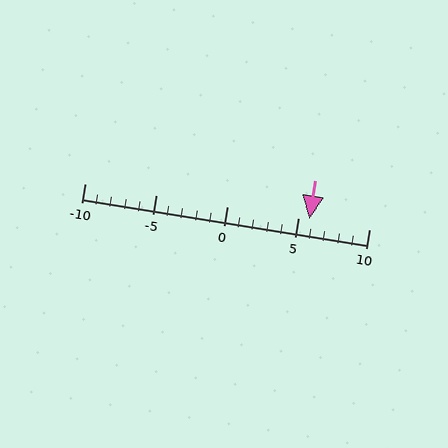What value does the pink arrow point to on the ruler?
The pink arrow points to approximately 6.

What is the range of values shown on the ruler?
The ruler shows values from -10 to 10.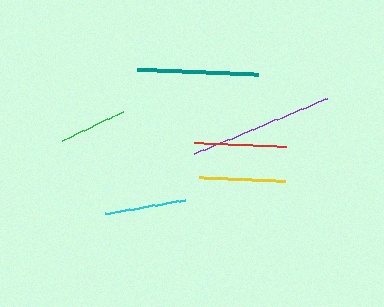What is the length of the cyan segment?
The cyan segment is approximately 81 pixels long.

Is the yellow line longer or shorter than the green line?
The yellow line is longer than the green line.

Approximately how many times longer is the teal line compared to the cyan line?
The teal line is approximately 1.5 times the length of the cyan line.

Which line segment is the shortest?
The green line is the shortest at approximately 66 pixels.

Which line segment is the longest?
The purple line is the longest at approximately 145 pixels.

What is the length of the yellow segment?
The yellow segment is approximately 86 pixels long.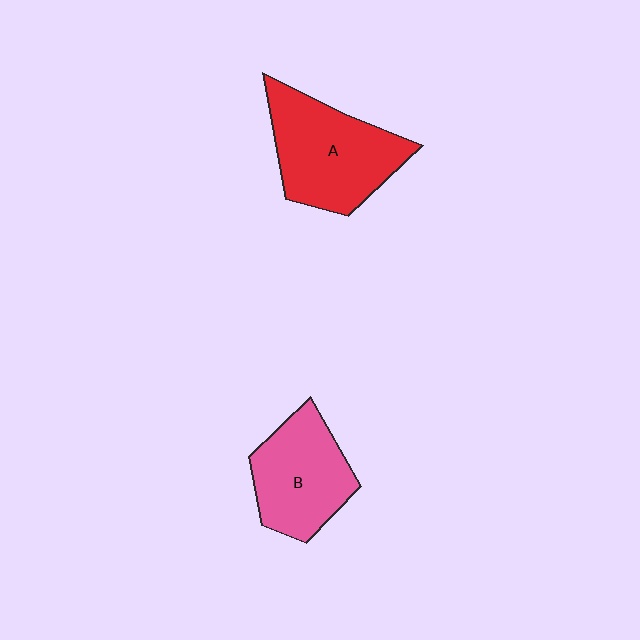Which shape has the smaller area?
Shape B (pink).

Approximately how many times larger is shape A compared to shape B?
Approximately 1.2 times.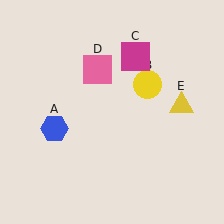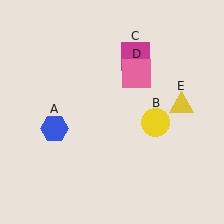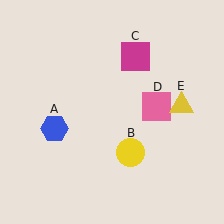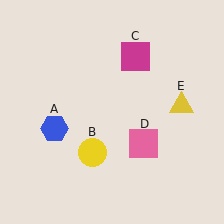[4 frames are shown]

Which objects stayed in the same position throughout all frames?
Blue hexagon (object A) and magenta square (object C) and yellow triangle (object E) remained stationary.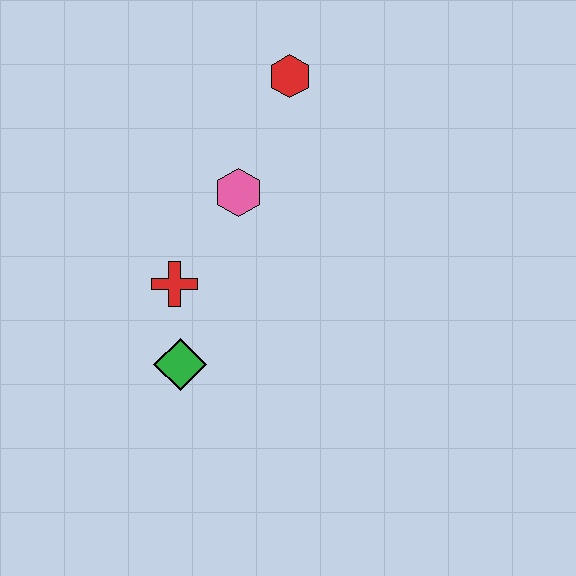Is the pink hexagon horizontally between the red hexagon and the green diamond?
Yes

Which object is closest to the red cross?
The green diamond is closest to the red cross.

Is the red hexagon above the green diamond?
Yes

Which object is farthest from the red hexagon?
The green diamond is farthest from the red hexagon.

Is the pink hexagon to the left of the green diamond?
No